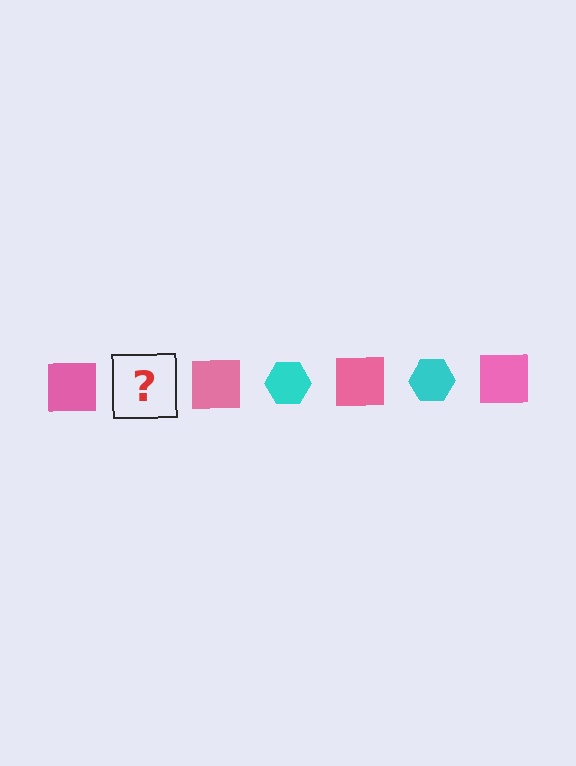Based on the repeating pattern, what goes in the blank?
The blank should be a cyan hexagon.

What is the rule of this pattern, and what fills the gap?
The rule is that the pattern alternates between pink square and cyan hexagon. The gap should be filled with a cyan hexagon.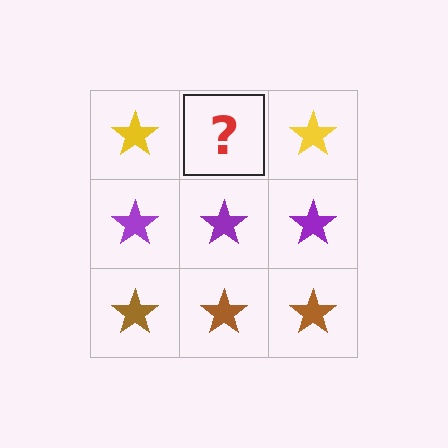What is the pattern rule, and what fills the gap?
The rule is that each row has a consistent color. The gap should be filled with a yellow star.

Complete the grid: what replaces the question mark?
The question mark should be replaced with a yellow star.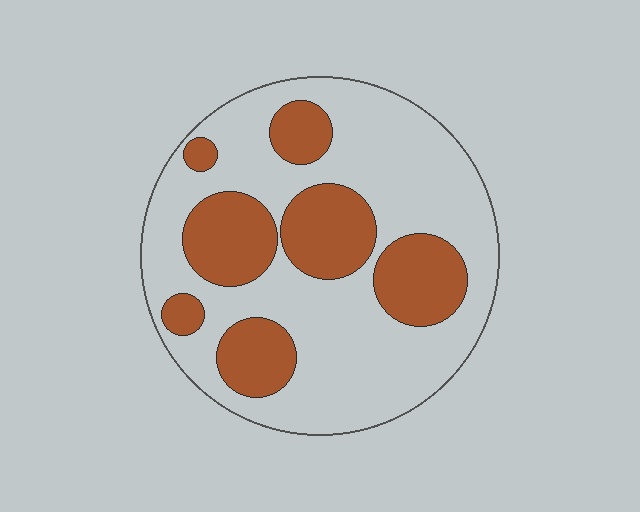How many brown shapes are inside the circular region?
7.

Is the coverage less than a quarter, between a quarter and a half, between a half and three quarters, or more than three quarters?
Between a quarter and a half.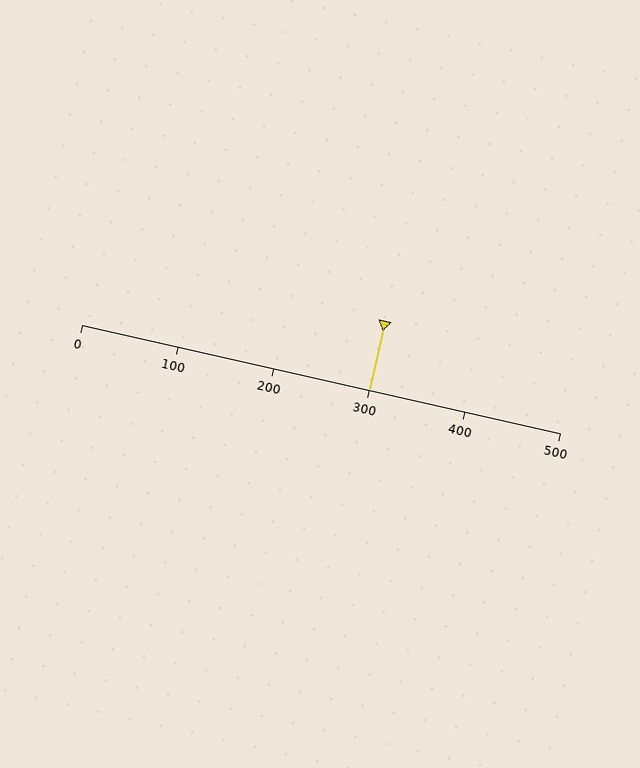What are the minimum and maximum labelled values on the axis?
The axis runs from 0 to 500.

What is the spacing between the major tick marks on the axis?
The major ticks are spaced 100 apart.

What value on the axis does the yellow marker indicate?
The marker indicates approximately 300.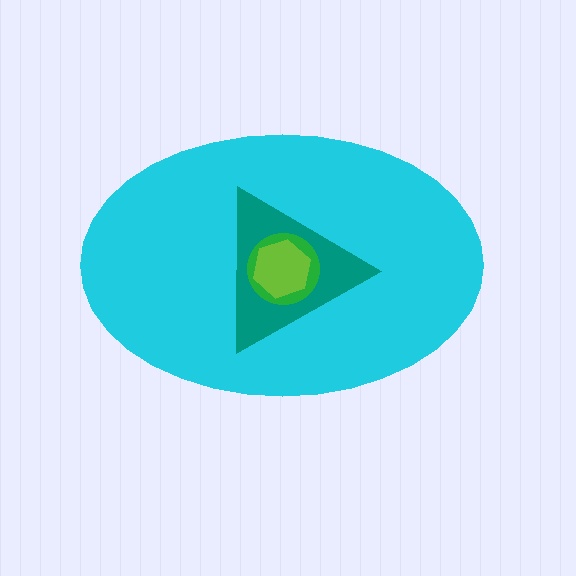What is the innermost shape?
The lime hexagon.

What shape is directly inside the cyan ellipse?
The teal triangle.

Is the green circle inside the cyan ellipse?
Yes.